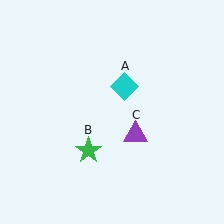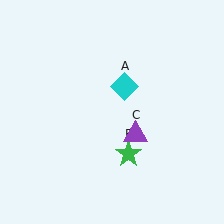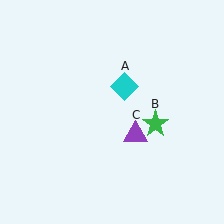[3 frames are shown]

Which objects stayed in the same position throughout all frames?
Cyan diamond (object A) and purple triangle (object C) remained stationary.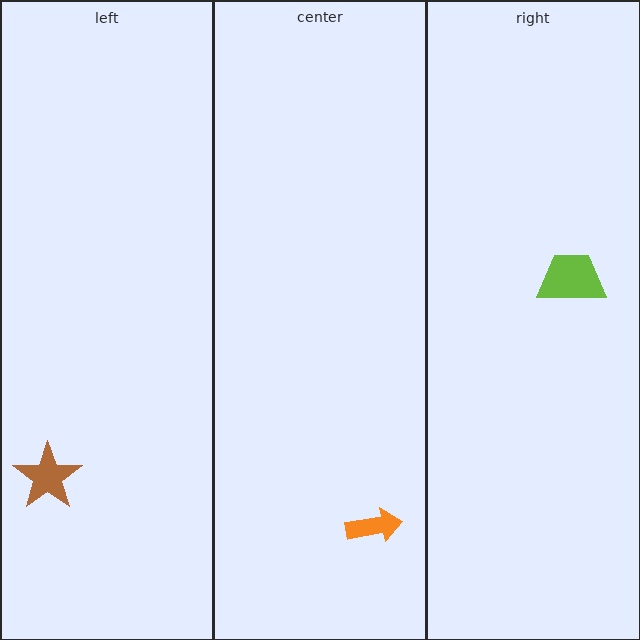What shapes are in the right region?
The lime trapezoid.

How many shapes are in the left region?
1.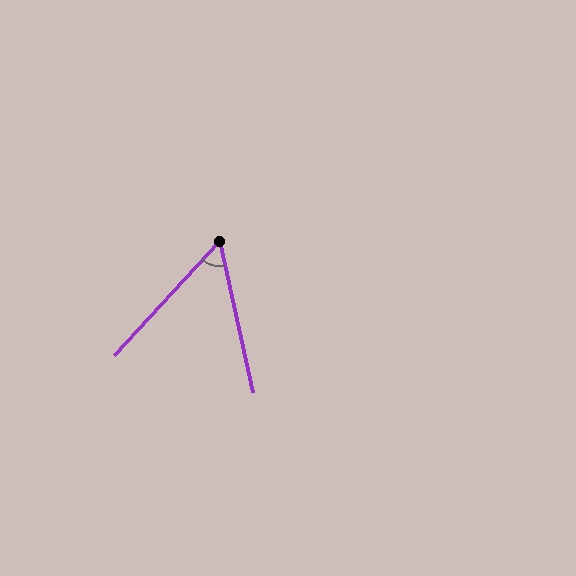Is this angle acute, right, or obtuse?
It is acute.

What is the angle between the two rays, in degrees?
Approximately 55 degrees.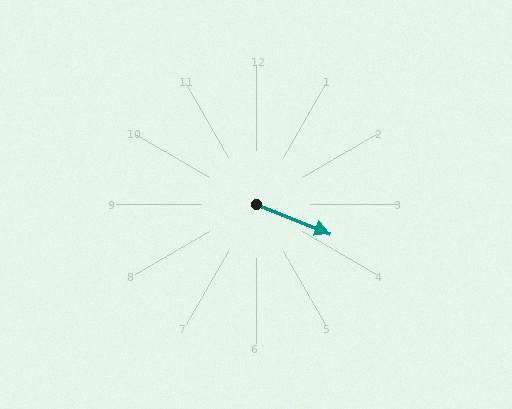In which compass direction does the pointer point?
East.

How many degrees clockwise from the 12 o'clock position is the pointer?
Approximately 111 degrees.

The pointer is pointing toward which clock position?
Roughly 4 o'clock.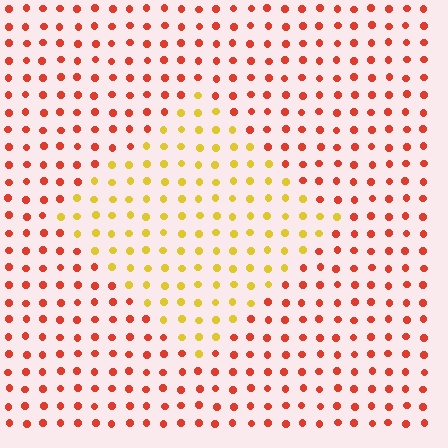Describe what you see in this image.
The image is filled with small red elements in a uniform arrangement. A diamond-shaped region is visible where the elements are tinted to a slightly different hue, forming a subtle color boundary.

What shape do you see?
I see a diamond.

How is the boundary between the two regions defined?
The boundary is defined purely by a slight shift in hue (about 48 degrees). Spacing, size, and orientation are identical on both sides.